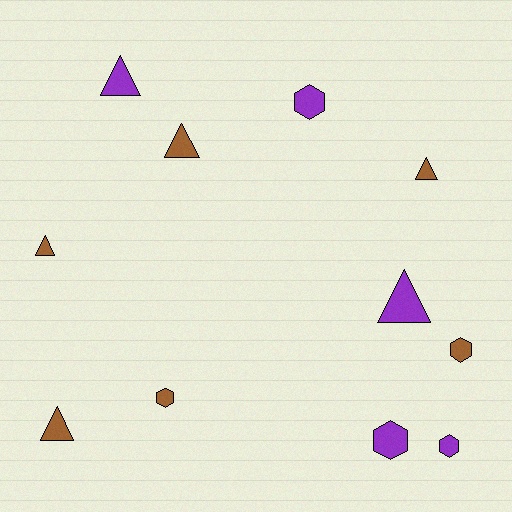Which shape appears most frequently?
Triangle, with 6 objects.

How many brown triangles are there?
There are 4 brown triangles.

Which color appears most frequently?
Brown, with 6 objects.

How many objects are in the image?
There are 11 objects.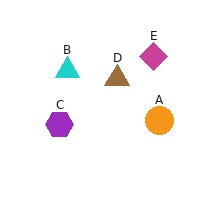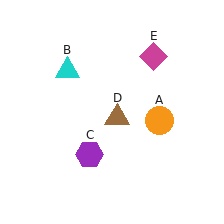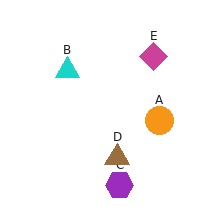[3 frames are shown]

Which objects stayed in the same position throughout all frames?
Orange circle (object A) and cyan triangle (object B) and magenta diamond (object E) remained stationary.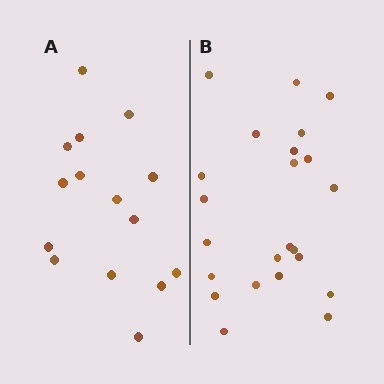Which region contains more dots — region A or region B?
Region B (the right region) has more dots.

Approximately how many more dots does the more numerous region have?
Region B has roughly 8 or so more dots than region A.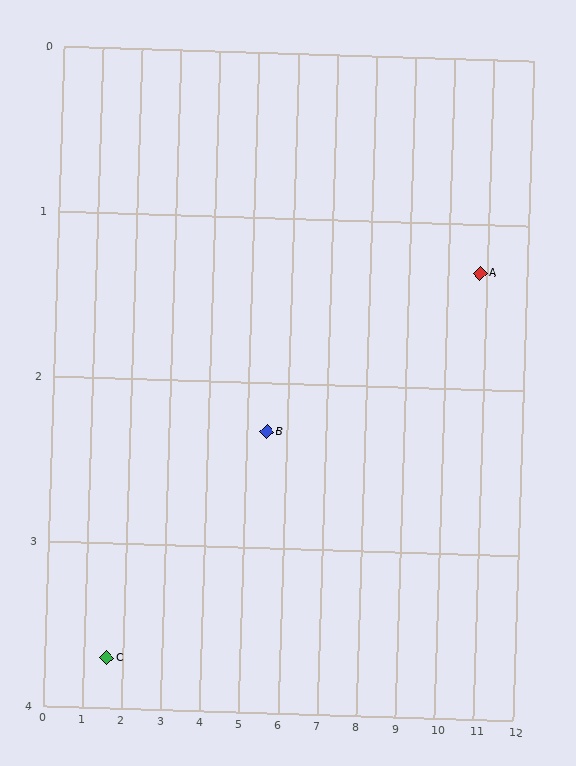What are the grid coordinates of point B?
Point B is at approximately (5.5, 2.3).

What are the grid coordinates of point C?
Point C is at approximately (1.6, 3.7).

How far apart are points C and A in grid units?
Points C and A are about 9.5 grid units apart.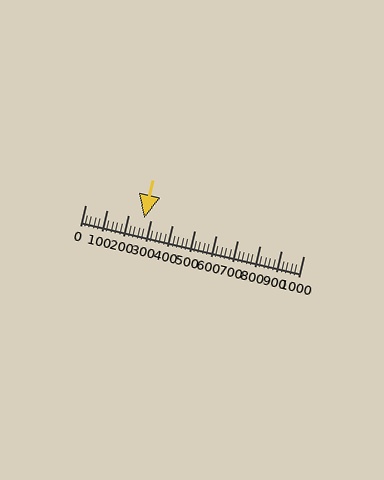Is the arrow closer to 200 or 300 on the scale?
The arrow is closer to 300.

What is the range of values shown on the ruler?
The ruler shows values from 0 to 1000.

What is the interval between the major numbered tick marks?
The major tick marks are spaced 100 units apart.